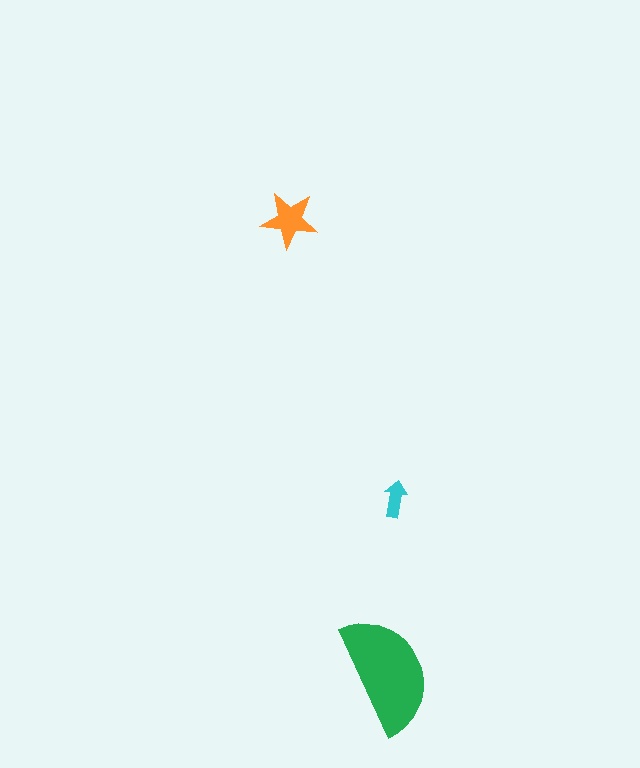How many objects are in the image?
There are 3 objects in the image.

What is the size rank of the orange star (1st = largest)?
2nd.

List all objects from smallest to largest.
The cyan arrow, the orange star, the green semicircle.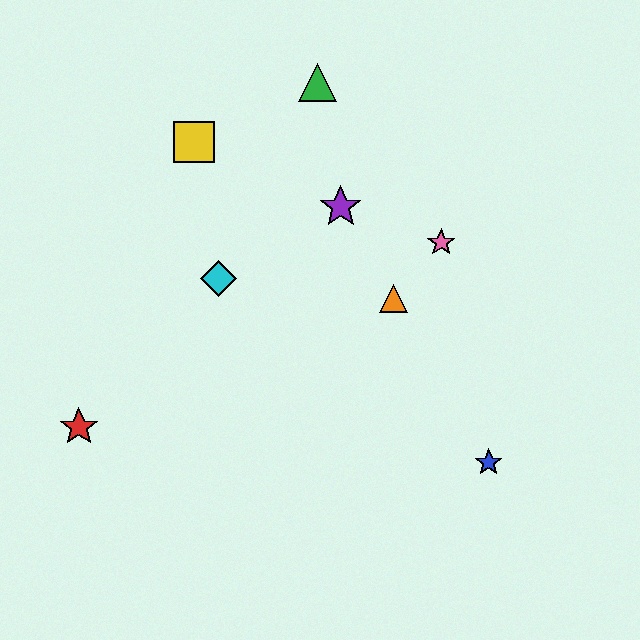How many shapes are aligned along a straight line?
3 shapes (the blue star, the purple star, the orange triangle) are aligned along a straight line.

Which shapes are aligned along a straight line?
The blue star, the purple star, the orange triangle are aligned along a straight line.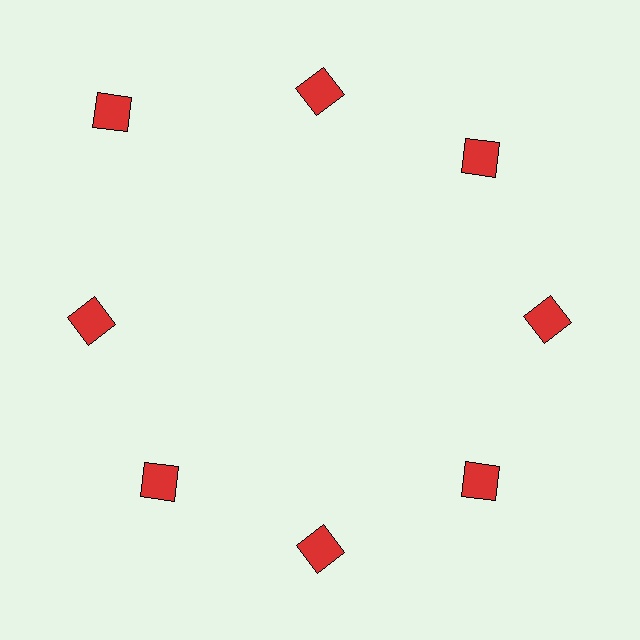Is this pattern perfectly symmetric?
No. The 8 red squares are arranged in a ring, but one element near the 10 o'clock position is pushed outward from the center, breaking the 8-fold rotational symmetry.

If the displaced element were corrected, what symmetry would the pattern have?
It would have 8-fold rotational symmetry — the pattern would map onto itself every 45 degrees.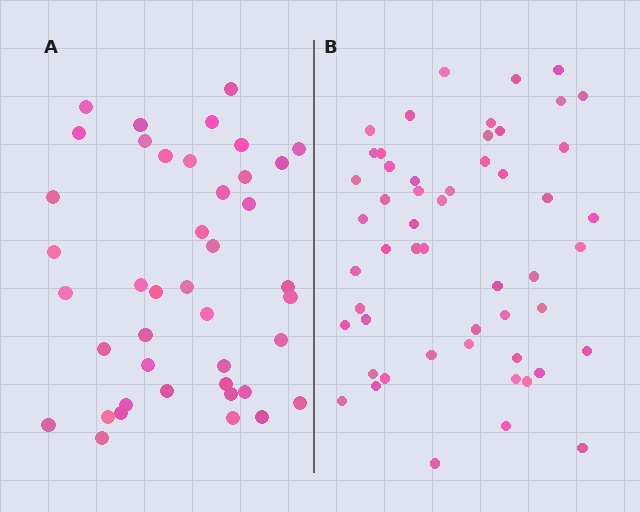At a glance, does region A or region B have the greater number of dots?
Region B (the right region) has more dots.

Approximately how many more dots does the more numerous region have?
Region B has roughly 12 or so more dots than region A.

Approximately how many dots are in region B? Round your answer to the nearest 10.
About 50 dots. (The exact count is 53, which rounds to 50.)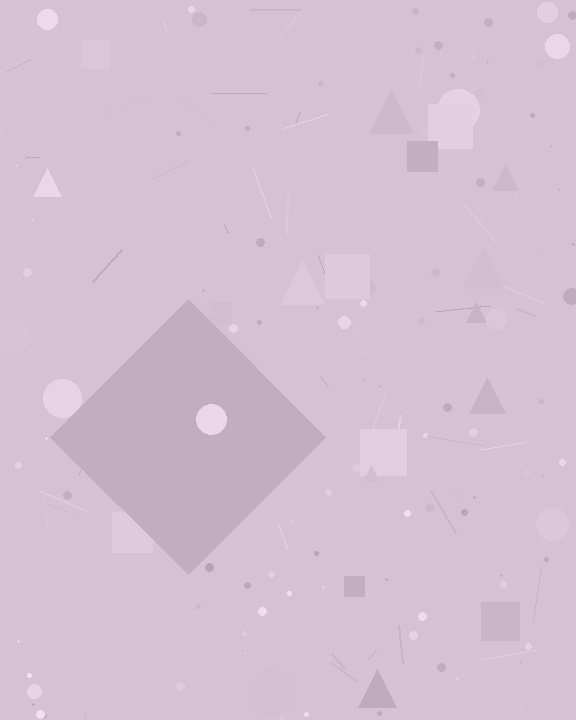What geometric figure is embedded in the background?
A diamond is embedded in the background.